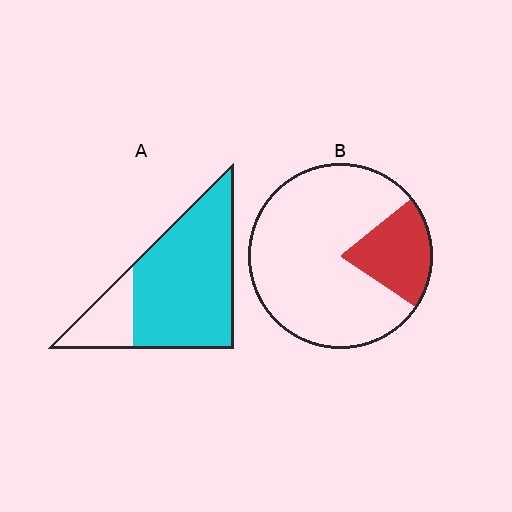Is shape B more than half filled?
No.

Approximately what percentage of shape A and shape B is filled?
A is approximately 80% and B is approximately 20%.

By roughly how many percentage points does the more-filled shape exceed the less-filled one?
By roughly 60 percentage points (A over B).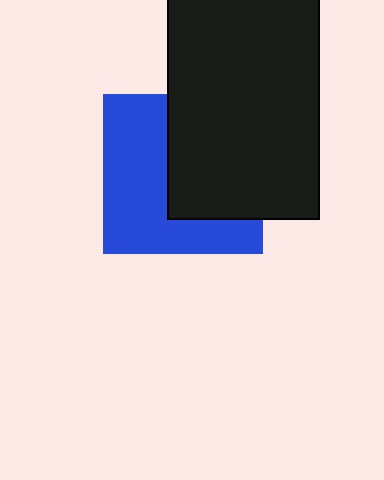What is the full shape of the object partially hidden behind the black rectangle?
The partially hidden object is a blue square.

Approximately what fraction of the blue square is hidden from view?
Roughly 47% of the blue square is hidden behind the black rectangle.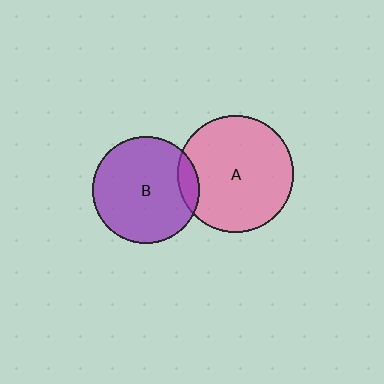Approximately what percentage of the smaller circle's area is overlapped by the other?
Approximately 10%.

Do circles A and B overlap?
Yes.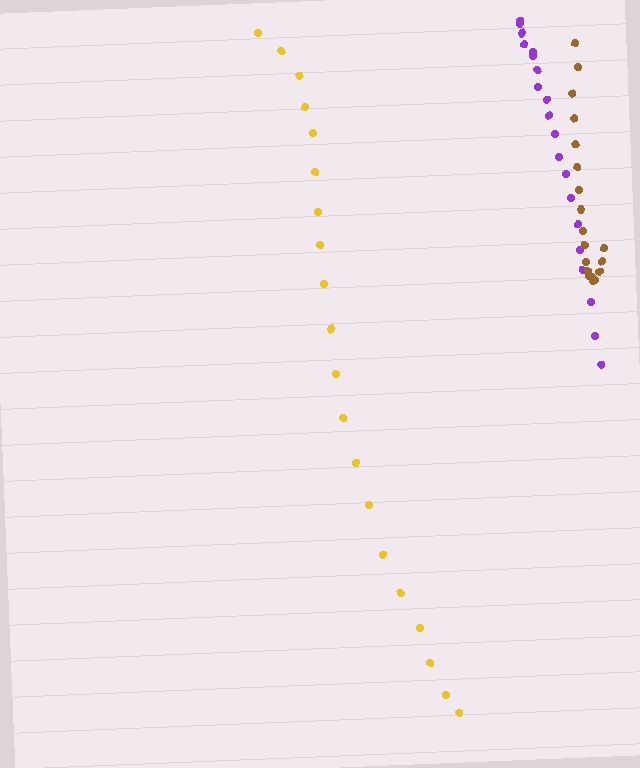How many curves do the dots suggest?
There are 3 distinct paths.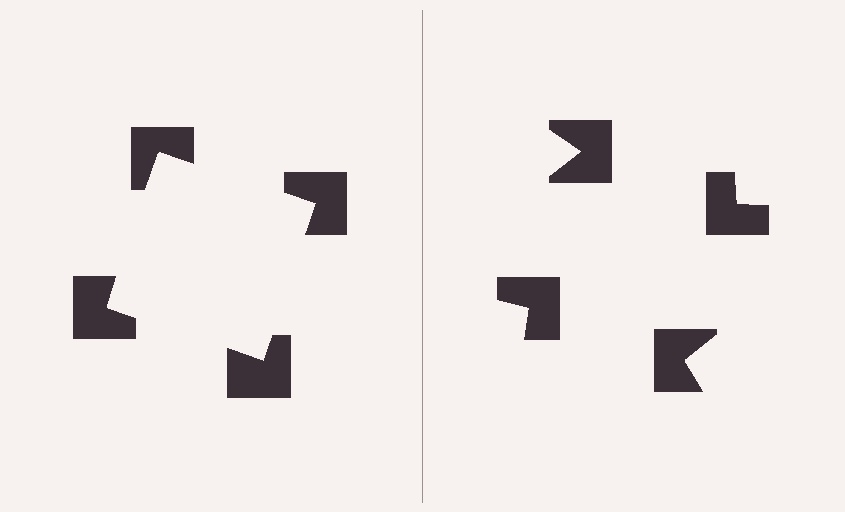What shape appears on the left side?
An illusory square.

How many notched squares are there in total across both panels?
8 — 4 on each side.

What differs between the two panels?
The notched squares are positioned identically on both sides; only the wedge orientations differ. On the left they align to a square; on the right they are misaligned.